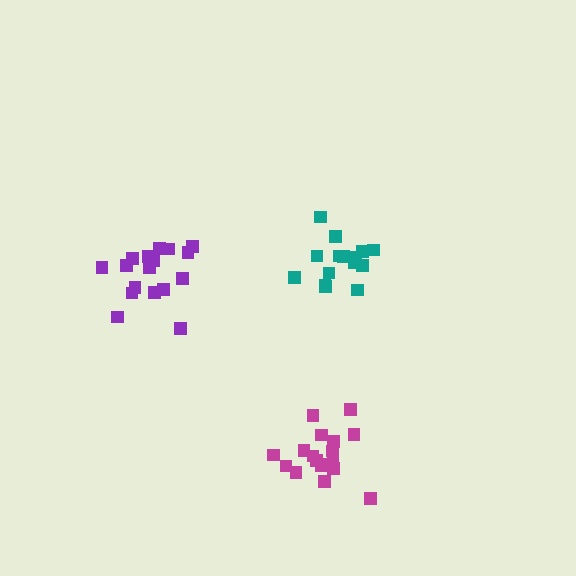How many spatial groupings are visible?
There are 3 spatial groupings.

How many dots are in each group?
Group 1: 17 dots, Group 2: 18 dots, Group 3: 15 dots (50 total).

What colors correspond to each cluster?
The clusters are colored: purple, magenta, teal.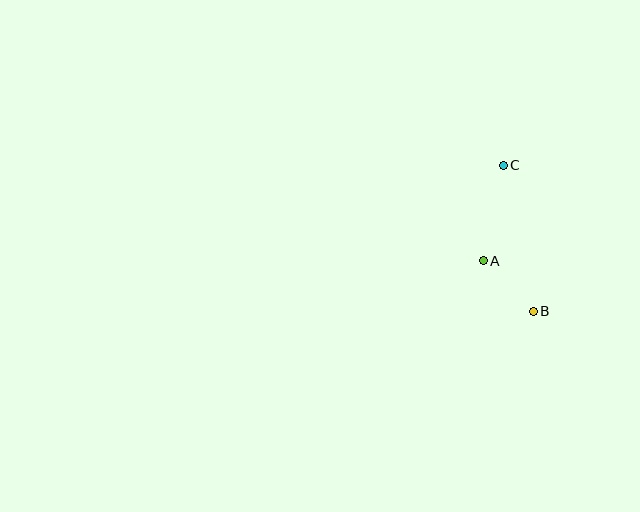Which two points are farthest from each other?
Points B and C are farthest from each other.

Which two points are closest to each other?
Points A and B are closest to each other.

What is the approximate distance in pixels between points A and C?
The distance between A and C is approximately 97 pixels.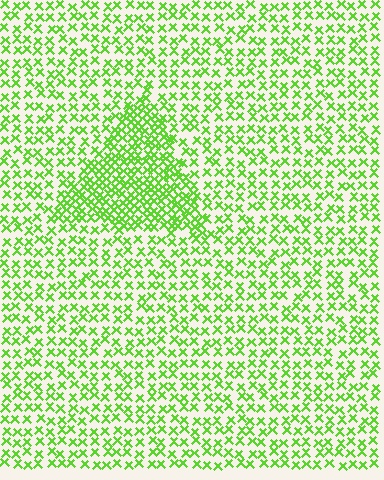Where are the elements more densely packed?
The elements are more densely packed inside the triangle boundary.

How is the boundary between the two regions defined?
The boundary is defined by a change in element density (approximately 2.0x ratio). All elements are the same color, size, and shape.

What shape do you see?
I see a triangle.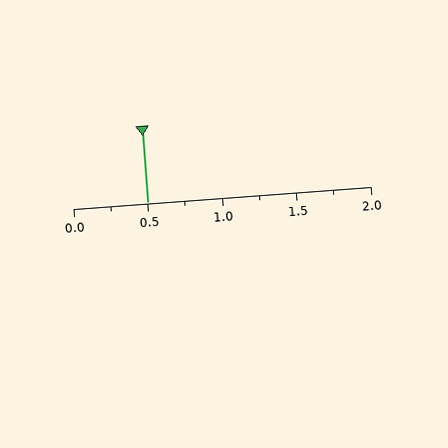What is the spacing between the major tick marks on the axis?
The major ticks are spaced 0.5 apart.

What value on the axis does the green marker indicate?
The marker indicates approximately 0.5.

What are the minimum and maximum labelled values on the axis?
The axis runs from 0.0 to 2.0.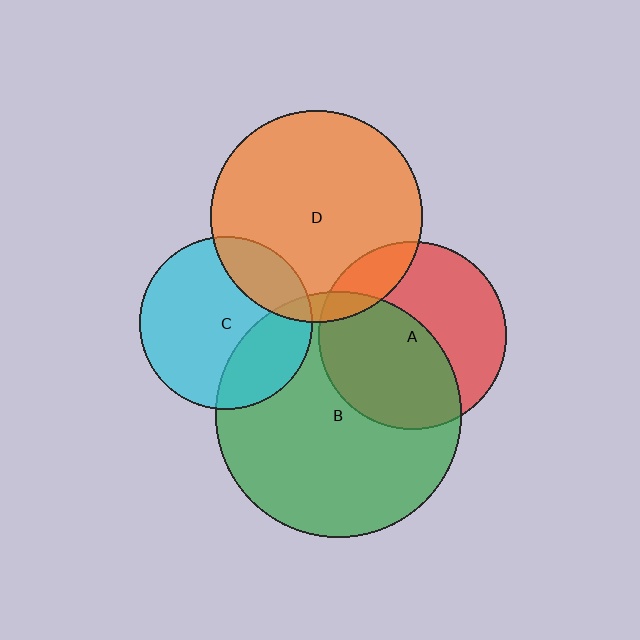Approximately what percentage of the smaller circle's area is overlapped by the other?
Approximately 15%.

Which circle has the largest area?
Circle B (green).